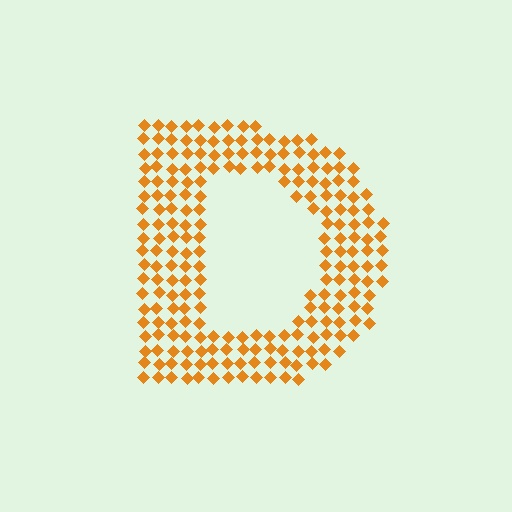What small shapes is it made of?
It is made of small diamonds.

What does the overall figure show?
The overall figure shows the letter D.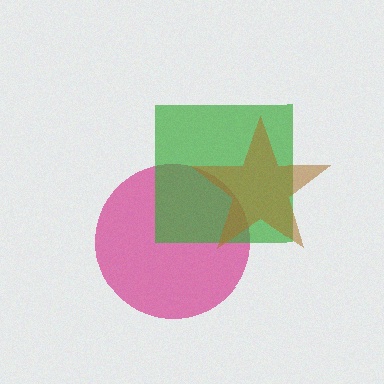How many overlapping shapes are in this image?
There are 3 overlapping shapes in the image.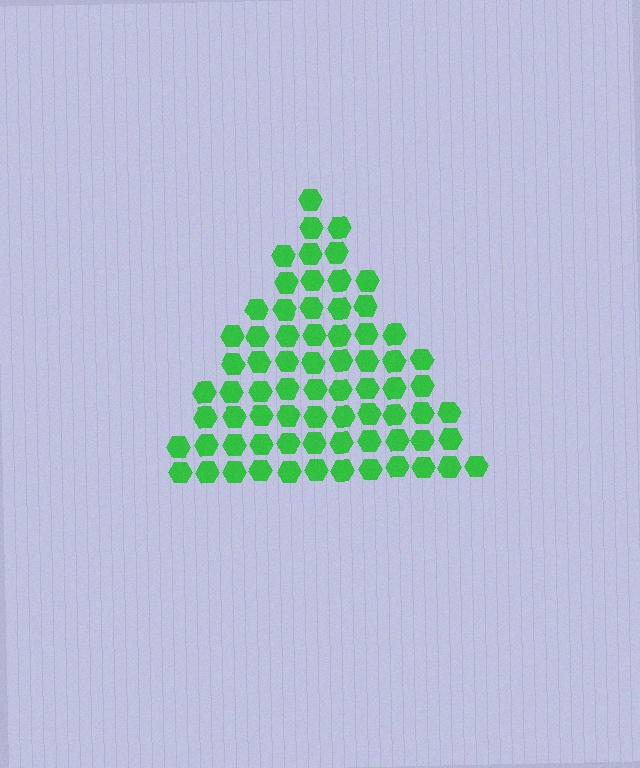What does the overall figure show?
The overall figure shows a triangle.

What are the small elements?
The small elements are hexagons.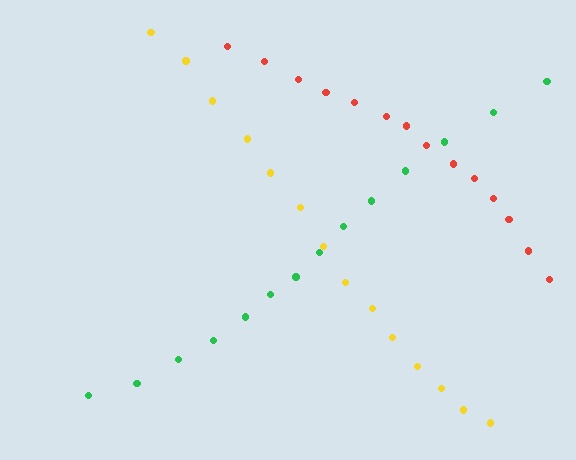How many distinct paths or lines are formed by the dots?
There are 3 distinct paths.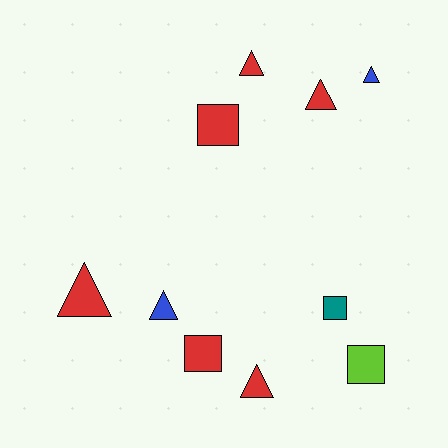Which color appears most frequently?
Red, with 6 objects.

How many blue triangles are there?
There are 2 blue triangles.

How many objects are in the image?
There are 10 objects.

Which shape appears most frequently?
Triangle, with 6 objects.